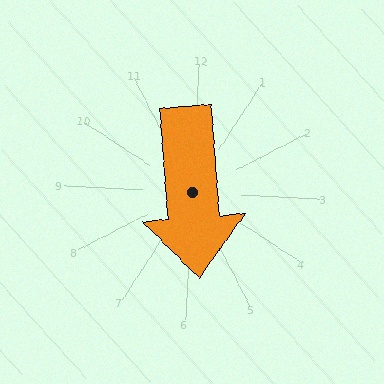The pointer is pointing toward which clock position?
Roughly 6 o'clock.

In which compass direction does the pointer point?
South.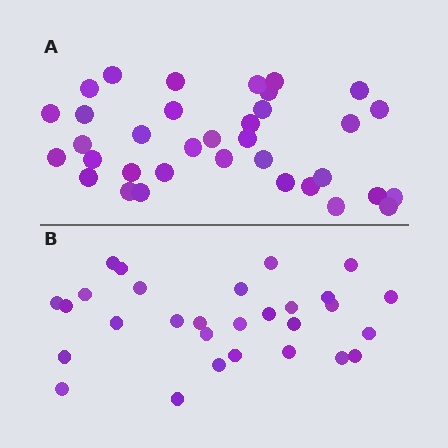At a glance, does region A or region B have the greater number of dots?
Region A (the top region) has more dots.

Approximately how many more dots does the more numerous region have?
Region A has about 6 more dots than region B.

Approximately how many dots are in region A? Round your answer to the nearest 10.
About 40 dots. (The exact count is 35, which rounds to 40.)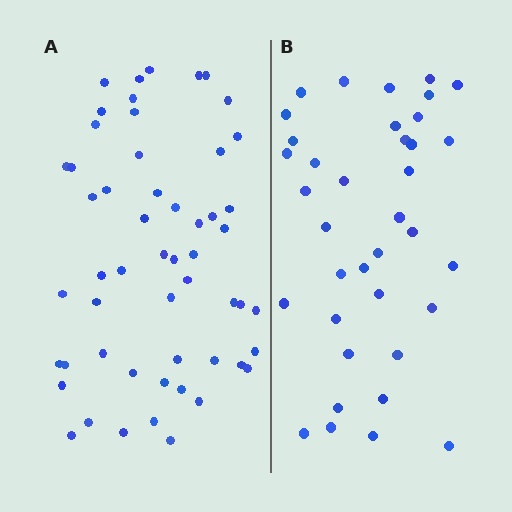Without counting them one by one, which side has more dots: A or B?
Region A (the left region) has more dots.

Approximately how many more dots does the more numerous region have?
Region A has approximately 15 more dots than region B.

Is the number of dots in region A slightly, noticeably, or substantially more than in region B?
Region A has substantially more. The ratio is roughly 1.5 to 1.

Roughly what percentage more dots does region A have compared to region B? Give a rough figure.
About 45% more.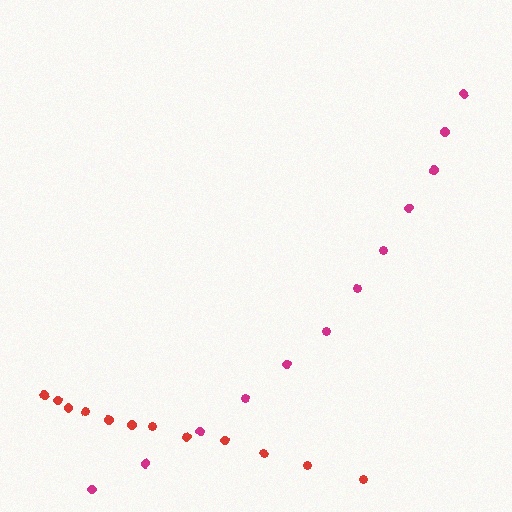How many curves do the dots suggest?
There are 2 distinct paths.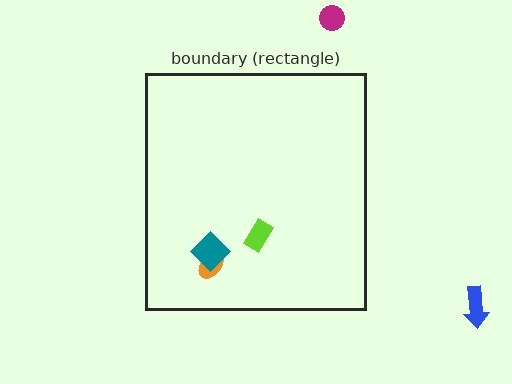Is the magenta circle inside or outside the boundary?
Outside.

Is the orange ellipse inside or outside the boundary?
Inside.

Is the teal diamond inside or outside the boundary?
Inside.